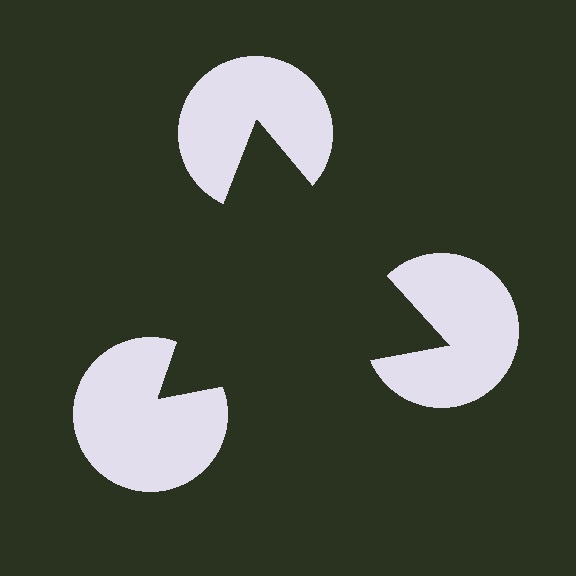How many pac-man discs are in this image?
There are 3 — one at each vertex of the illusory triangle.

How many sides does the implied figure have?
3 sides.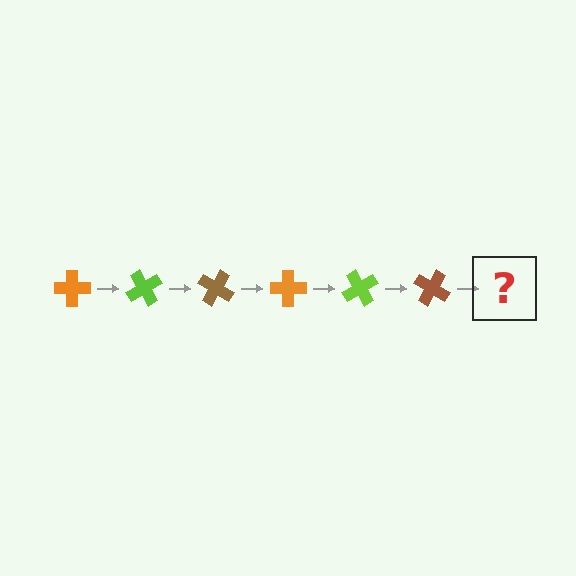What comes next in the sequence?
The next element should be an orange cross, rotated 360 degrees from the start.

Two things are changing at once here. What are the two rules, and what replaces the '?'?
The two rules are that it rotates 60 degrees each step and the color cycles through orange, lime, and brown. The '?' should be an orange cross, rotated 360 degrees from the start.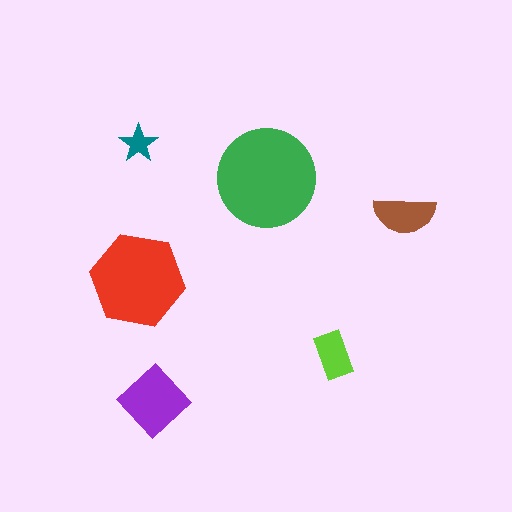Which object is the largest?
The green circle.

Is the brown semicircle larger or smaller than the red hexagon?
Smaller.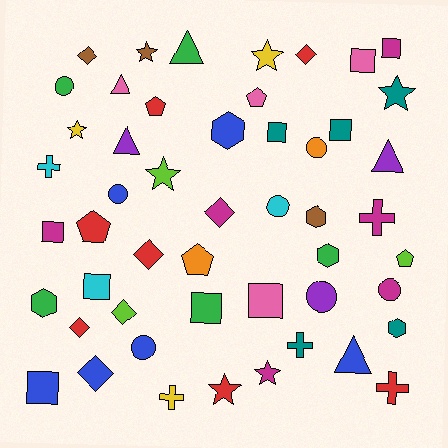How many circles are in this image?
There are 7 circles.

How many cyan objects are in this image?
There are 3 cyan objects.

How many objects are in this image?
There are 50 objects.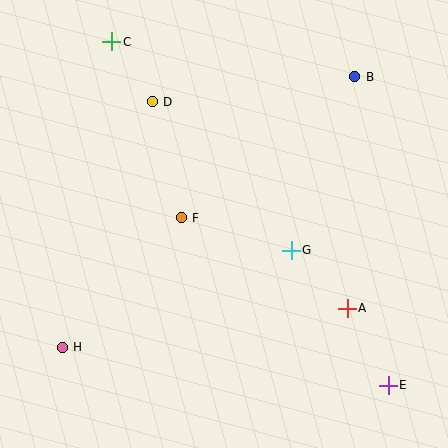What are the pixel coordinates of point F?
Point F is at (181, 218).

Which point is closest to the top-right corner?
Point B is closest to the top-right corner.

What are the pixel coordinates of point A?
Point A is at (347, 308).